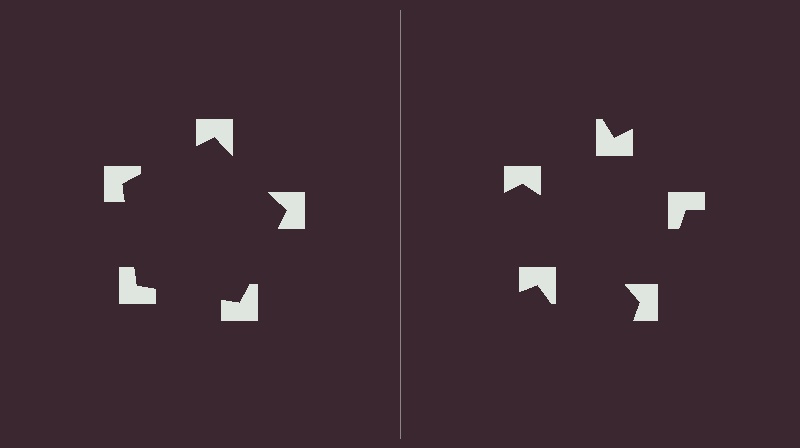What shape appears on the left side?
An illusory pentagon.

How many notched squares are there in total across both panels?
10 — 5 on each side.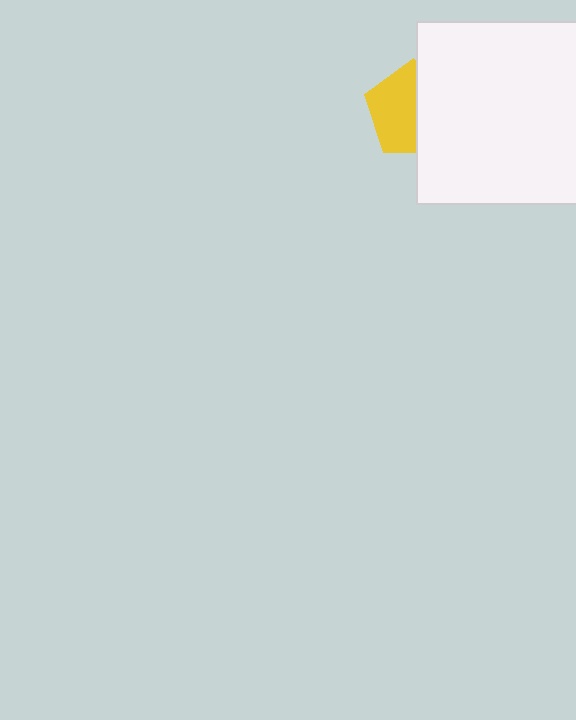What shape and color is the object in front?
The object in front is a white rectangle.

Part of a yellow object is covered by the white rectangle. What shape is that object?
It is a pentagon.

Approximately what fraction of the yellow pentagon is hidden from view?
Roughly 47% of the yellow pentagon is hidden behind the white rectangle.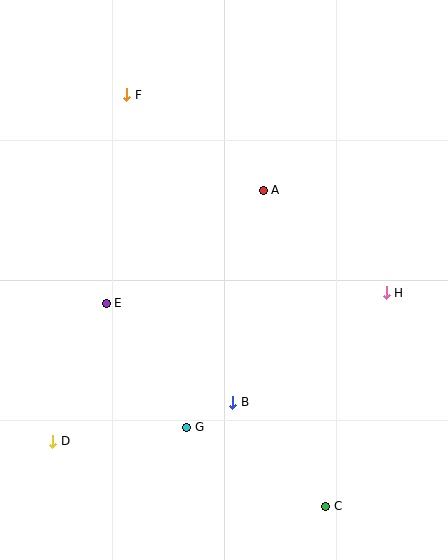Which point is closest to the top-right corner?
Point A is closest to the top-right corner.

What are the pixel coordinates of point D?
Point D is at (53, 441).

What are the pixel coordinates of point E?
Point E is at (106, 303).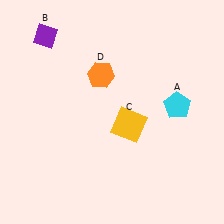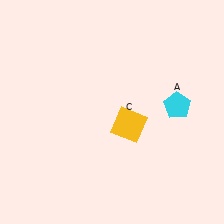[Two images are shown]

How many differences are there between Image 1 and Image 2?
There are 2 differences between the two images.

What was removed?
The purple diamond (B), the orange hexagon (D) were removed in Image 2.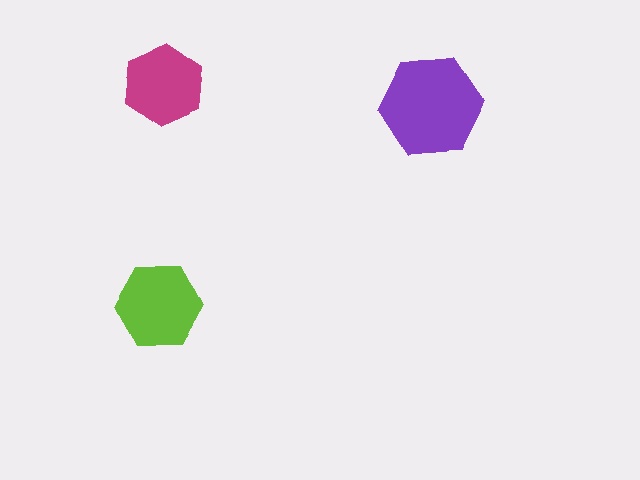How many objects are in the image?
There are 3 objects in the image.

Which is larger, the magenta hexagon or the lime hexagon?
The lime one.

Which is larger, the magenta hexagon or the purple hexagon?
The purple one.